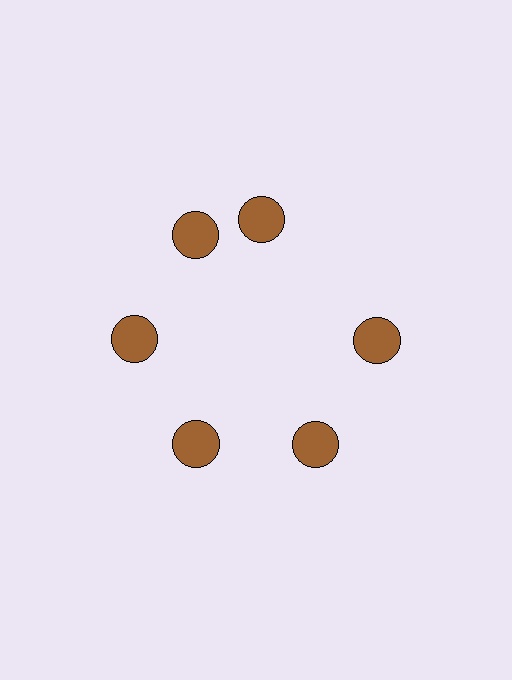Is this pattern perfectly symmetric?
No. The 6 brown circles are arranged in a ring, but one element near the 1 o'clock position is rotated out of alignment along the ring, breaking the 6-fold rotational symmetry.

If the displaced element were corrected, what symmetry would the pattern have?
It would have 6-fold rotational symmetry — the pattern would map onto itself every 60 degrees.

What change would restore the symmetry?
The symmetry would be restored by rotating it back into even spacing with its neighbors so that all 6 circles sit at equal angles and equal distance from the center.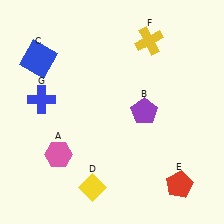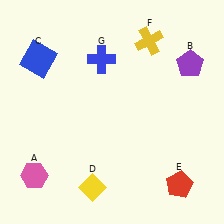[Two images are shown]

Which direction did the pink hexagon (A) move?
The pink hexagon (A) moved left.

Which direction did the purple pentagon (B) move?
The purple pentagon (B) moved up.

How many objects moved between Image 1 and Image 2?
3 objects moved between the two images.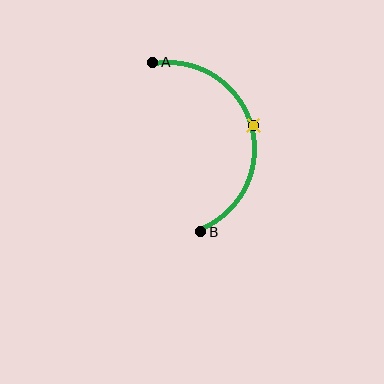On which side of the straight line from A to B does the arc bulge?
The arc bulges to the right of the straight line connecting A and B.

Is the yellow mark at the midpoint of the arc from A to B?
Yes. The yellow mark lies on the arc at equal arc-length from both A and B — it is the arc midpoint.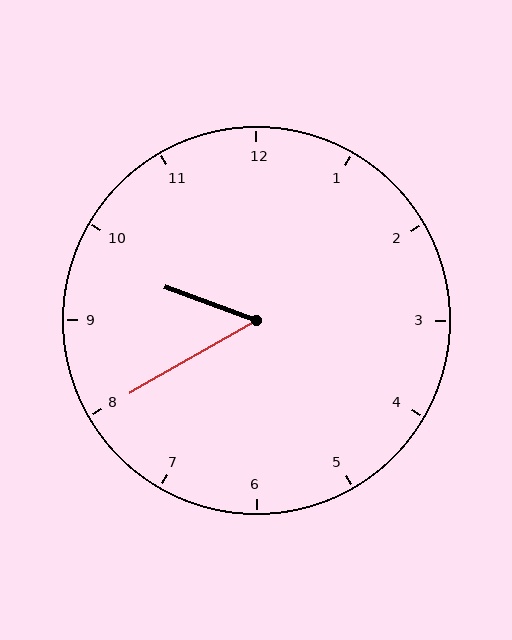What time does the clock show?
9:40.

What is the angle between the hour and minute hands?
Approximately 50 degrees.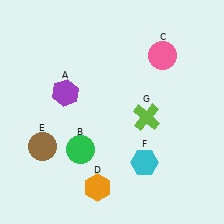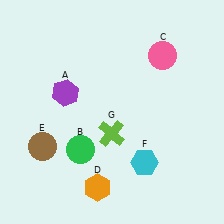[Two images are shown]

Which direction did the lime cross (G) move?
The lime cross (G) moved left.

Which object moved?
The lime cross (G) moved left.